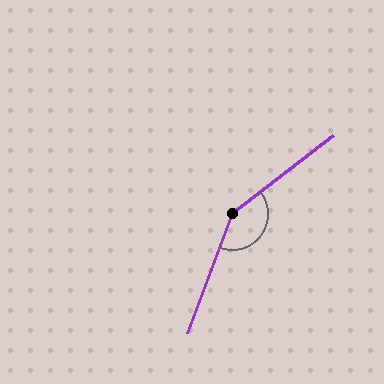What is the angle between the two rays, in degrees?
Approximately 149 degrees.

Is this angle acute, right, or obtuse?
It is obtuse.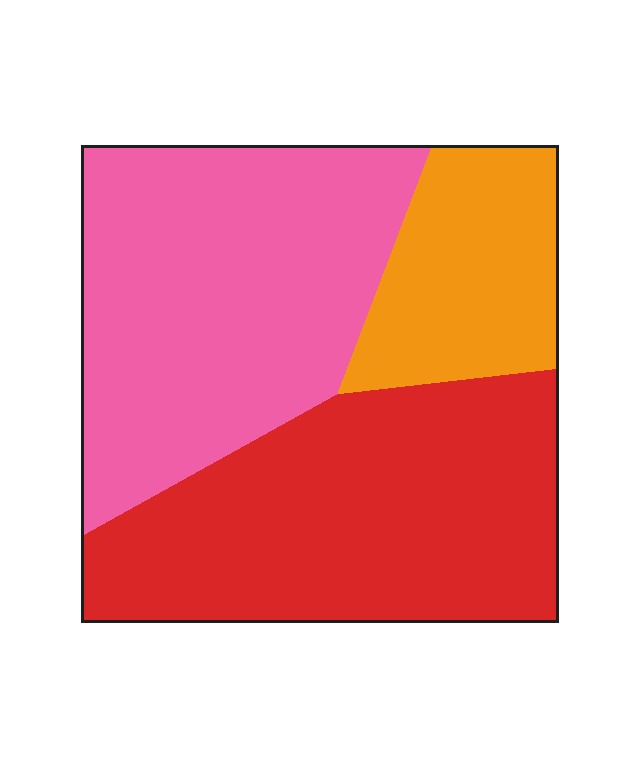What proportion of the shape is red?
Red takes up about two fifths (2/5) of the shape.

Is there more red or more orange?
Red.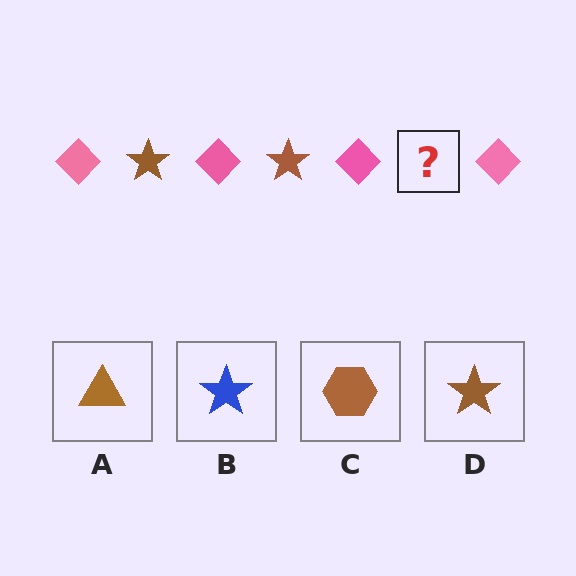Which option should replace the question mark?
Option D.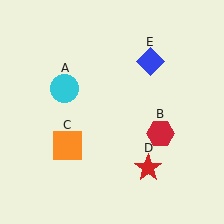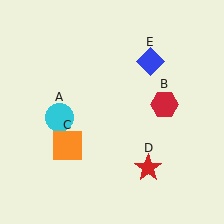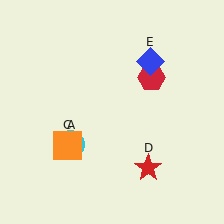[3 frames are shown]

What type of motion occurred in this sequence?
The cyan circle (object A), red hexagon (object B) rotated counterclockwise around the center of the scene.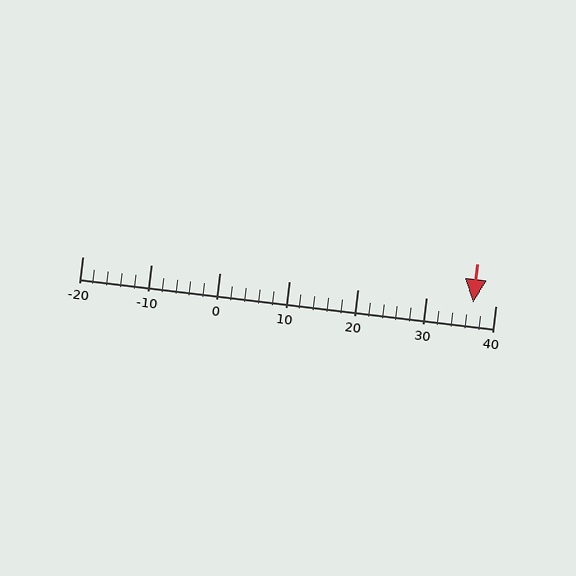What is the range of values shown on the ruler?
The ruler shows values from -20 to 40.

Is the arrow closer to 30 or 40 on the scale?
The arrow is closer to 40.